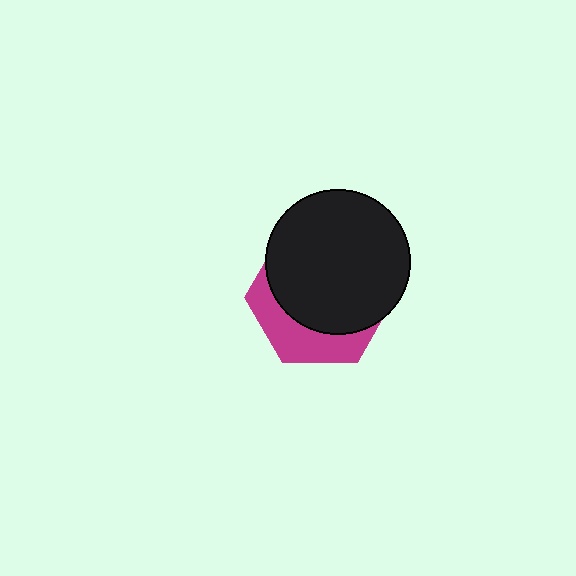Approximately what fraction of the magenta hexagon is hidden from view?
Roughly 69% of the magenta hexagon is hidden behind the black circle.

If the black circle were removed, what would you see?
You would see the complete magenta hexagon.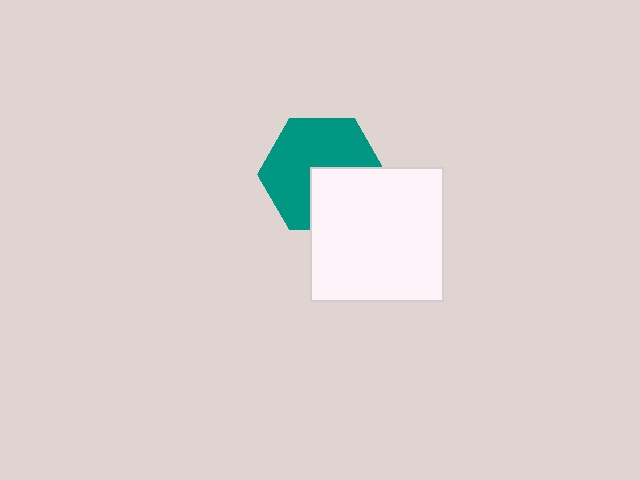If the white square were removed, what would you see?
You would see the complete teal hexagon.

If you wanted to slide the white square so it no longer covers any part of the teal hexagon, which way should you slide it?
Slide it toward the lower-right — that is the most direct way to separate the two shapes.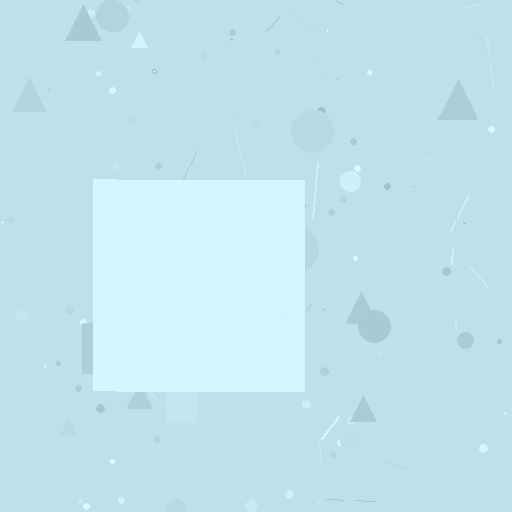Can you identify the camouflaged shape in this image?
The camouflaged shape is a square.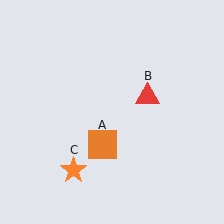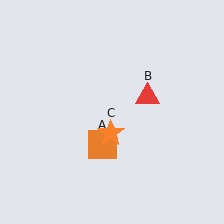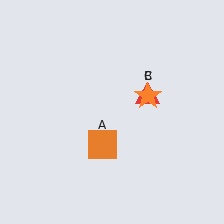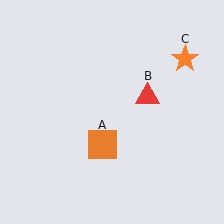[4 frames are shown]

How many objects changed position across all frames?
1 object changed position: orange star (object C).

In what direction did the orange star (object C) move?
The orange star (object C) moved up and to the right.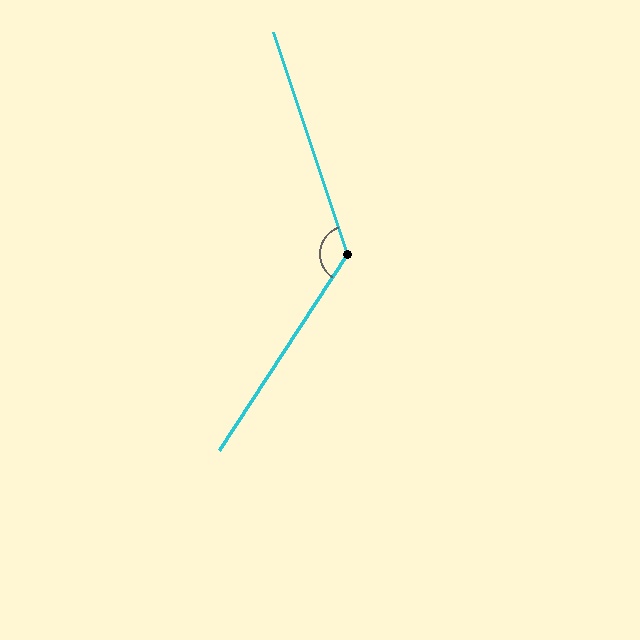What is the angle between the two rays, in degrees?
Approximately 128 degrees.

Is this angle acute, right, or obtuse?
It is obtuse.